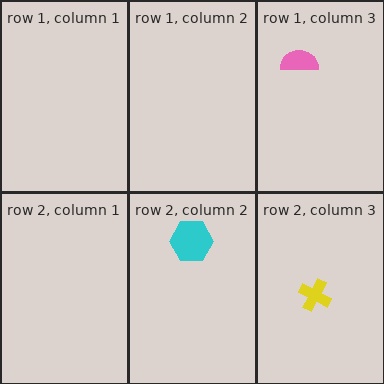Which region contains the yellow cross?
The row 2, column 3 region.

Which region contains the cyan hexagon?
The row 2, column 2 region.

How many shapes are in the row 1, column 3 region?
1.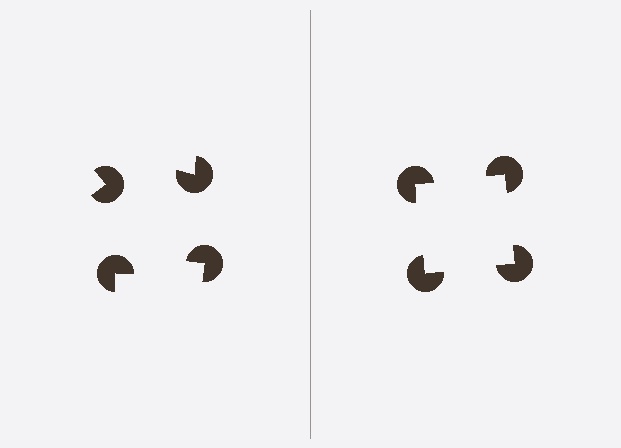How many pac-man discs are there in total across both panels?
8 — 4 on each side.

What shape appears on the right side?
An illusory square.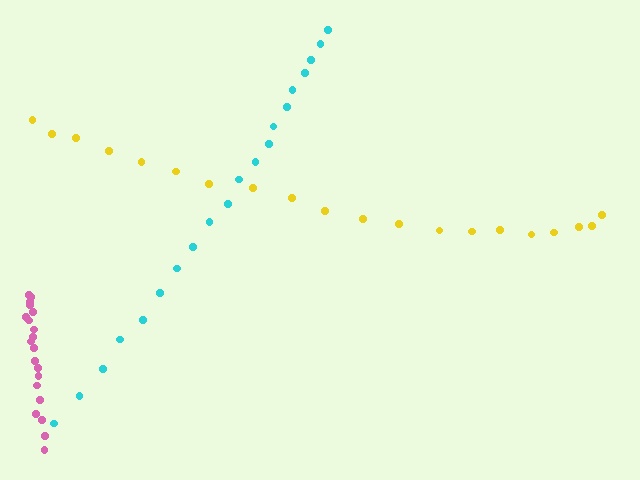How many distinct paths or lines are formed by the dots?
There are 3 distinct paths.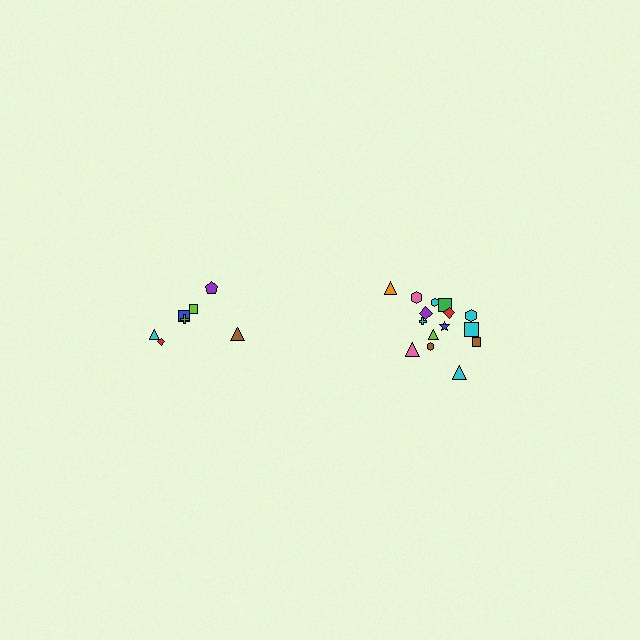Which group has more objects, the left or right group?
The right group.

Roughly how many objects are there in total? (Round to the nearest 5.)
Roughly 20 objects in total.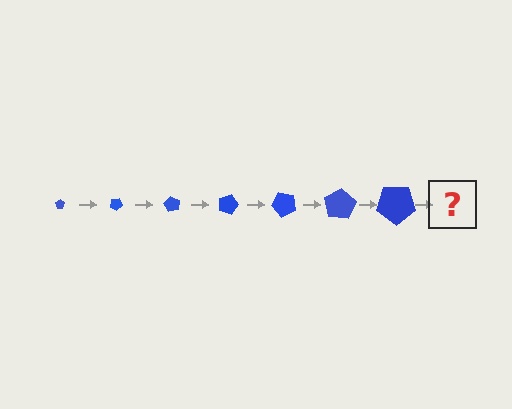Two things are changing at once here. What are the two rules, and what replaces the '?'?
The two rules are that the pentagon grows larger each step and it rotates 30 degrees each step. The '?' should be a pentagon, larger than the previous one and rotated 210 degrees from the start.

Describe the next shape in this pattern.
It should be a pentagon, larger than the previous one and rotated 210 degrees from the start.